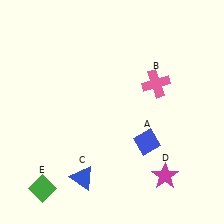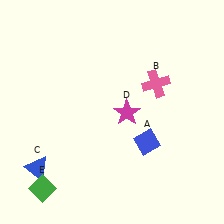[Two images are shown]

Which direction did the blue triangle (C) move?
The blue triangle (C) moved left.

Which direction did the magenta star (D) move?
The magenta star (D) moved up.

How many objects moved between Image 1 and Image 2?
2 objects moved between the two images.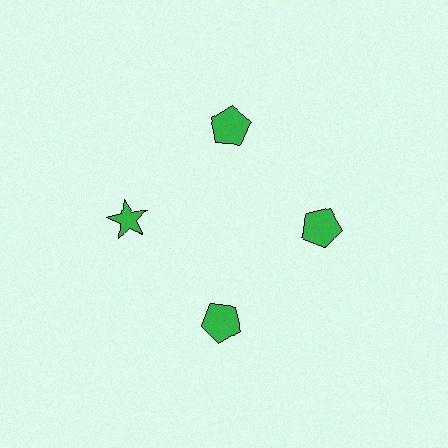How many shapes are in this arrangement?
There are 4 shapes arranged in a ring pattern.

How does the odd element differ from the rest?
It has a different shape: star instead of pentagon.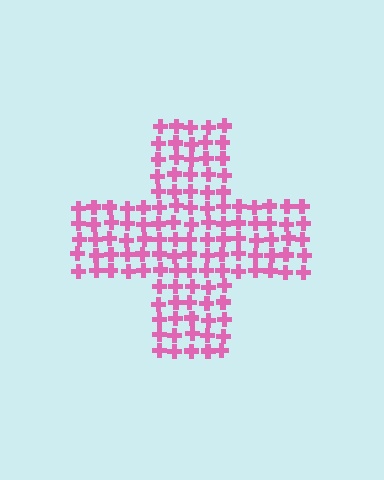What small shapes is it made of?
It is made of small crosses.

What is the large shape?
The large shape is a cross.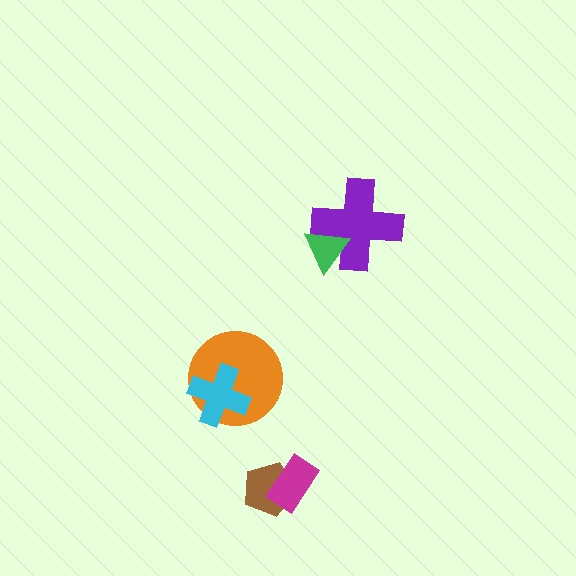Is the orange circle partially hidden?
Yes, it is partially covered by another shape.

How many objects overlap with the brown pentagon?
1 object overlaps with the brown pentagon.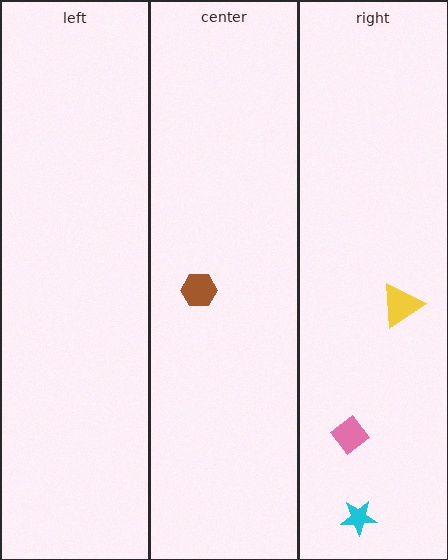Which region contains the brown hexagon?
The center region.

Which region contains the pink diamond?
The right region.